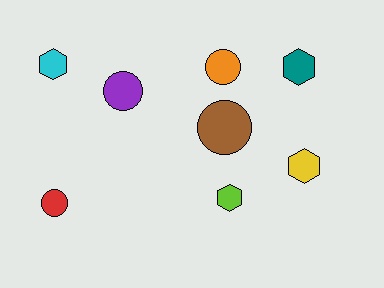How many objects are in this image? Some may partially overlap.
There are 8 objects.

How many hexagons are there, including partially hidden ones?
There are 4 hexagons.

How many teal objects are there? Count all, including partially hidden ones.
There is 1 teal object.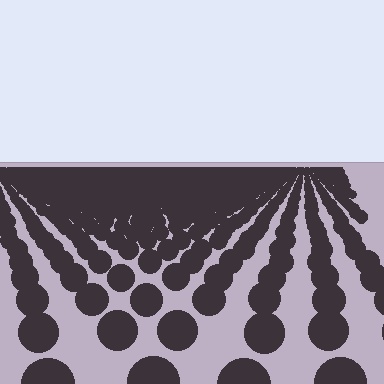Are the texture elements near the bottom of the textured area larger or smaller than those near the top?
Larger. Near the bottom, elements are closer to the viewer and appear at a bigger on-screen size.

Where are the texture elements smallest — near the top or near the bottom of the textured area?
Near the top.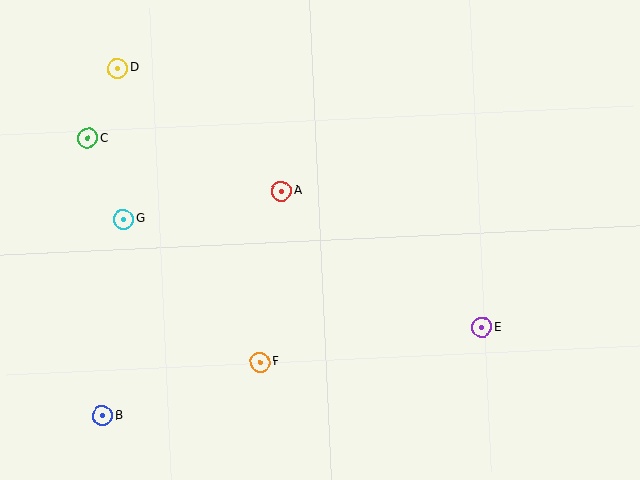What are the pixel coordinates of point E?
Point E is at (482, 328).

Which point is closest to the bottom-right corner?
Point E is closest to the bottom-right corner.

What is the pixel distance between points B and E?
The distance between B and E is 389 pixels.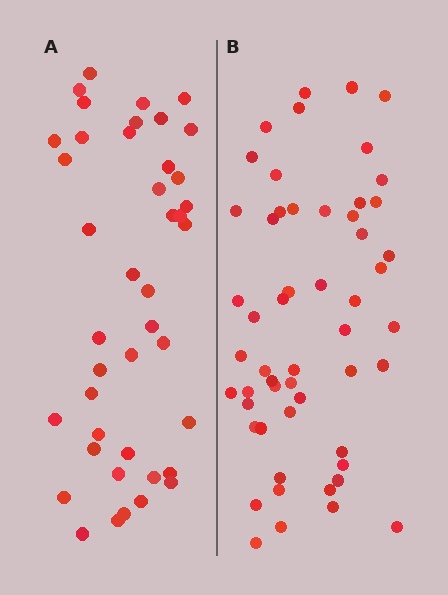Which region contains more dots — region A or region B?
Region B (the right region) has more dots.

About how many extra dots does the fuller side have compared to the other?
Region B has roughly 12 or so more dots than region A.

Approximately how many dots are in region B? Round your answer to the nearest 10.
About 50 dots. (The exact count is 54, which rounds to 50.)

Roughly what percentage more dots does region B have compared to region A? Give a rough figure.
About 30% more.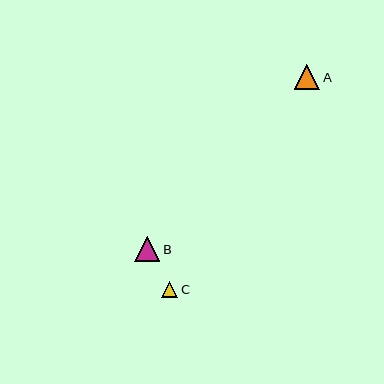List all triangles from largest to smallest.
From largest to smallest: A, B, C.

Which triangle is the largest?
Triangle A is the largest with a size of approximately 25 pixels.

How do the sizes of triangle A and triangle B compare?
Triangle A and triangle B are approximately the same size.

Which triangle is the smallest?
Triangle C is the smallest with a size of approximately 16 pixels.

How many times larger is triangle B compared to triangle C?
Triangle B is approximately 1.5 times the size of triangle C.